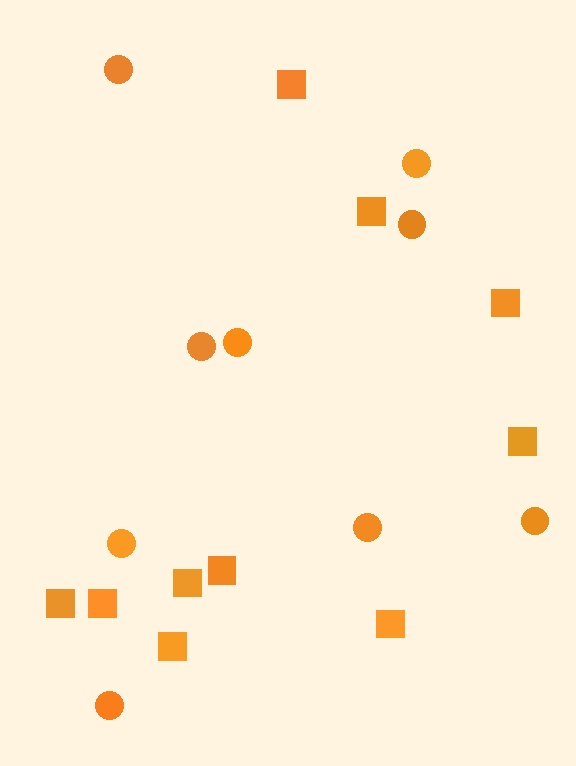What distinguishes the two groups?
There are 2 groups: one group of squares (10) and one group of circles (9).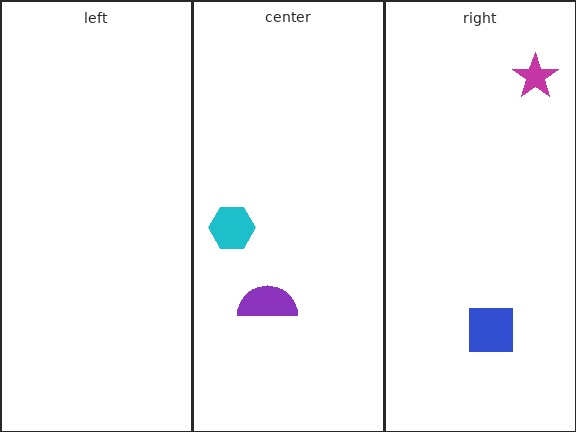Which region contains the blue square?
The right region.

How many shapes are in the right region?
2.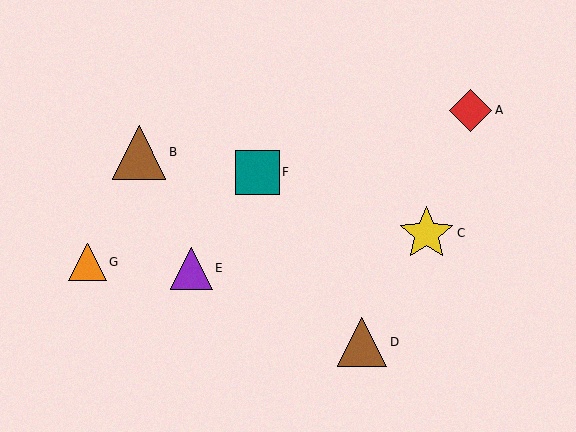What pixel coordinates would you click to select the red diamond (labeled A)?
Click at (471, 110) to select the red diamond A.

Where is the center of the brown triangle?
The center of the brown triangle is at (362, 342).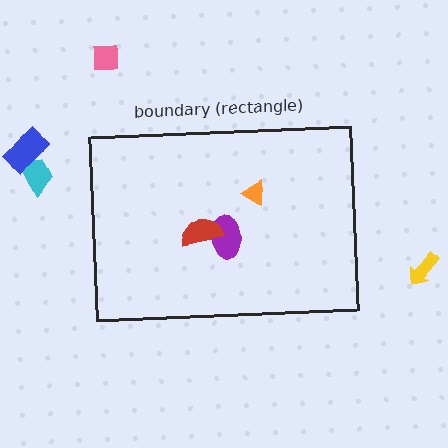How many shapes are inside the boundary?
3 inside, 4 outside.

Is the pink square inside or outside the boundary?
Outside.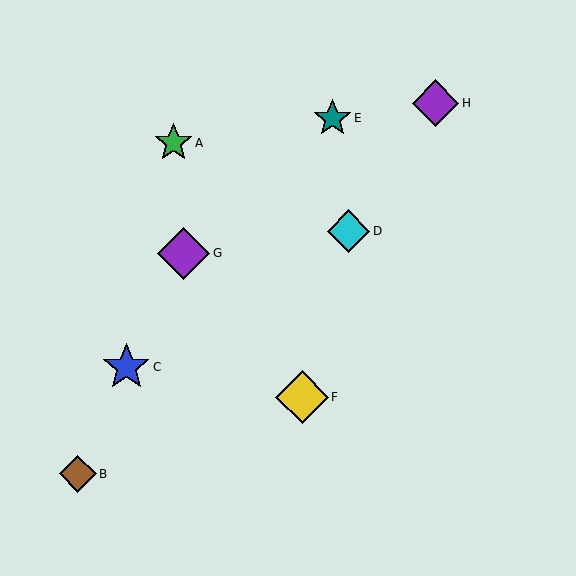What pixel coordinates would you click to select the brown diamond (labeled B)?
Click at (78, 474) to select the brown diamond B.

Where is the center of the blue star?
The center of the blue star is at (126, 367).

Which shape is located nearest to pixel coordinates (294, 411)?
The yellow diamond (labeled F) at (302, 397) is nearest to that location.